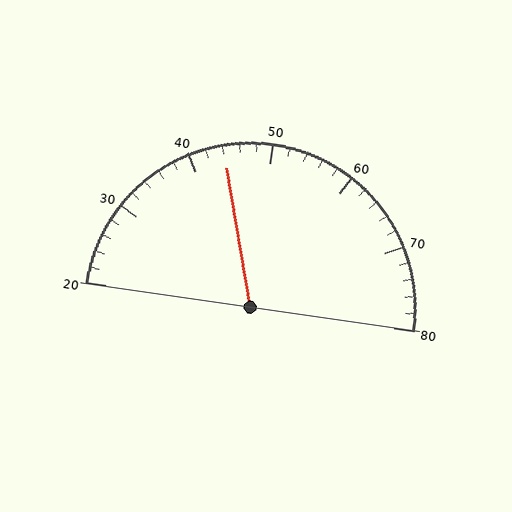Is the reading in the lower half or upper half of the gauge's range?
The reading is in the lower half of the range (20 to 80).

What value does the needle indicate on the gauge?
The needle indicates approximately 44.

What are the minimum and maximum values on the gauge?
The gauge ranges from 20 to 80.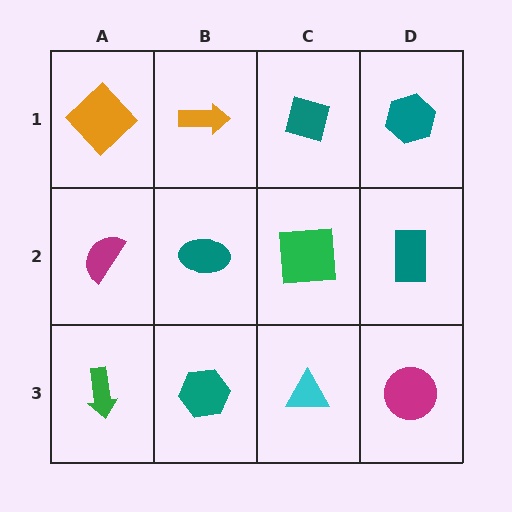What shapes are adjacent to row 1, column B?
A teal ellipse (row 2, column B), an orange diamond (row 1, column A), a teal diamond (row 1, column C).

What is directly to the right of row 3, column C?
A magenta circle.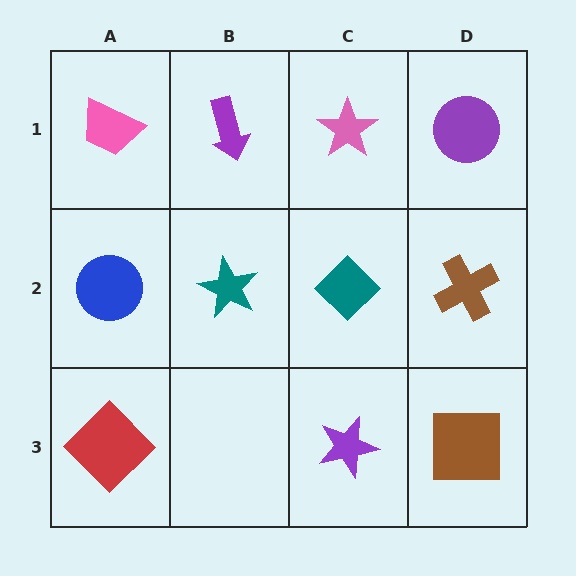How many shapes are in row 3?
3 shapes.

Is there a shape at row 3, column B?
No, that cell is empty.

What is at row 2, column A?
A blue circle.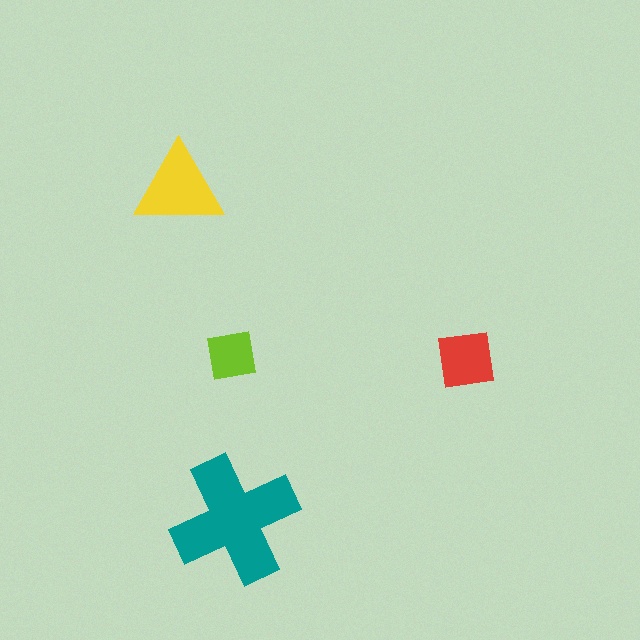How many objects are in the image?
There are 4 objects in the image.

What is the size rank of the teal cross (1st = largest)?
1st.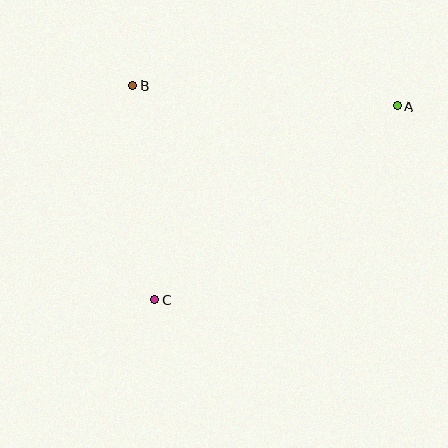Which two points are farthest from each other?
Points A and C are farthest from each other.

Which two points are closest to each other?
Points B and C are closest to each other.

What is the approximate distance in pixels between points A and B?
The distance between A and B is approximately 265 pixels.